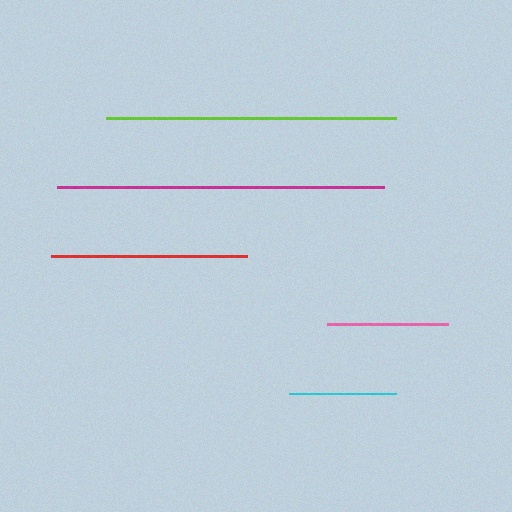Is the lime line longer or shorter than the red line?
The lime line is longer than the red line.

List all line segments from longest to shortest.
From longest to shortest: magenta, lime, red, pink, cyan.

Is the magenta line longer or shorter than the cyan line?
The magenta line is longer than the cyan line.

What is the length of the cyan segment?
The cyan segment is approximately 107 pixels long.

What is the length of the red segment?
The red segment is approximately 196 pixels long.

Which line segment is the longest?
The magenta line is the longest at approximately 327 pixels.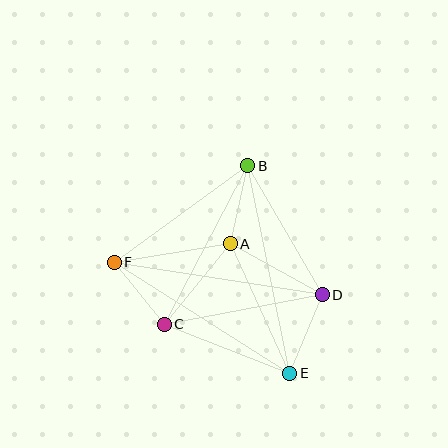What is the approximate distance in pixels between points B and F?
The distance between B and F is approximately 165 pixels.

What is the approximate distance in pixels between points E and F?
The distance between E and F is approximately 208 pixels.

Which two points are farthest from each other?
Points B and E are farthest from each other.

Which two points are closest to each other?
Points C and F are closest to each other.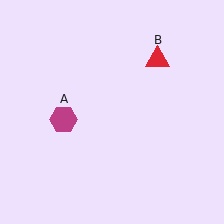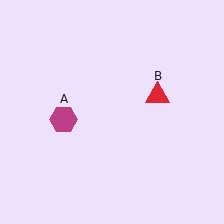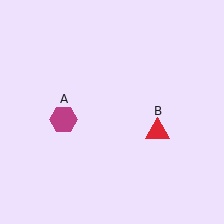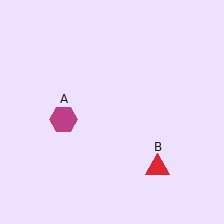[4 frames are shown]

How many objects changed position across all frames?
1 object changed position: red triangle (object B).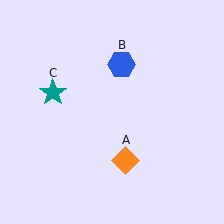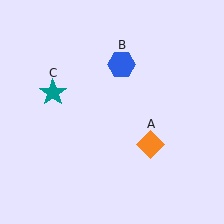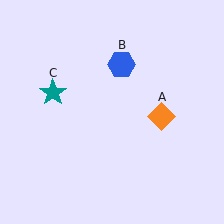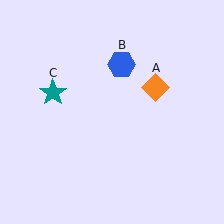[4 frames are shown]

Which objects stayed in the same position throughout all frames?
Blue hexagon (object B) and teal star (object C) remained stationary.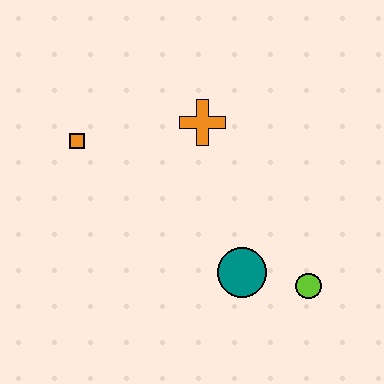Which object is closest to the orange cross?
The orange square is closest to the orange cross.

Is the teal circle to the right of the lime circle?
No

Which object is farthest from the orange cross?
The lime circle is farthest from the orange cross.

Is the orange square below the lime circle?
No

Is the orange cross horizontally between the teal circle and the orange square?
Yes